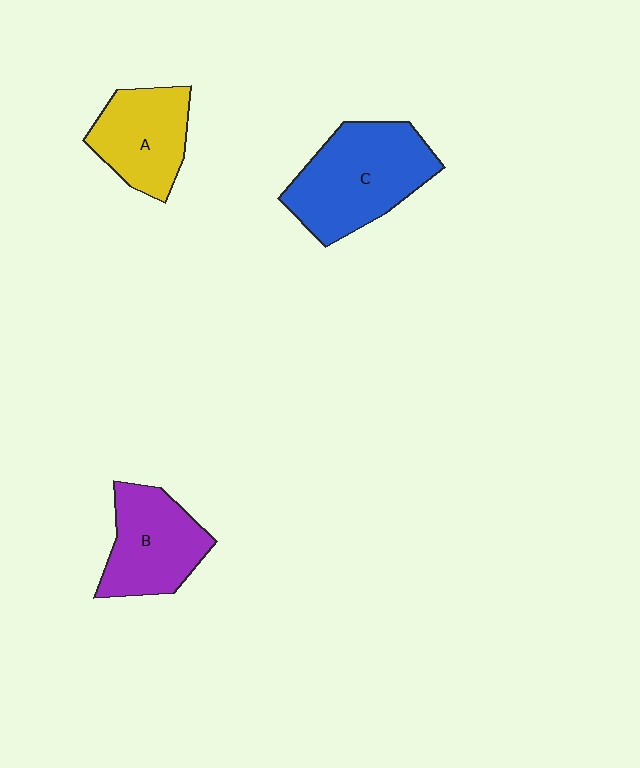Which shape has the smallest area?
Shape A (yellow).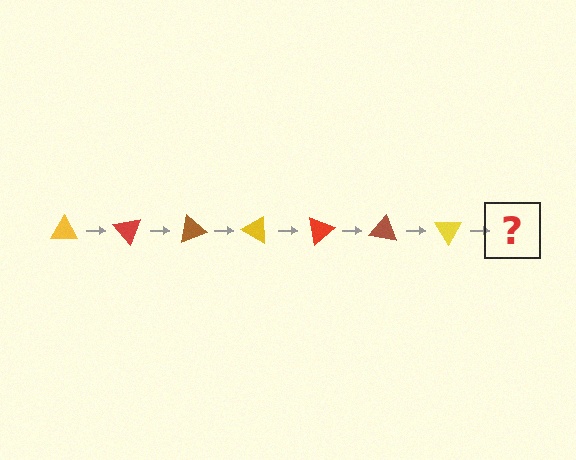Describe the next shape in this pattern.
It should be a red triangle, rotated 350 degrees from the start.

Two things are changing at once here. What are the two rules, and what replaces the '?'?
The two rules are that it rotates 50 degrees each step and the color cycles through yellow, red, and brown. The '?' should be a red triangle, rotated 350 degrees from the start.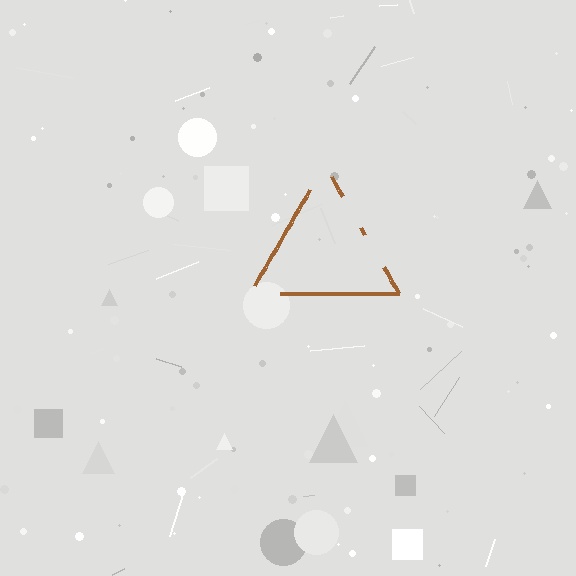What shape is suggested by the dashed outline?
The dashed outline suggests a triangle.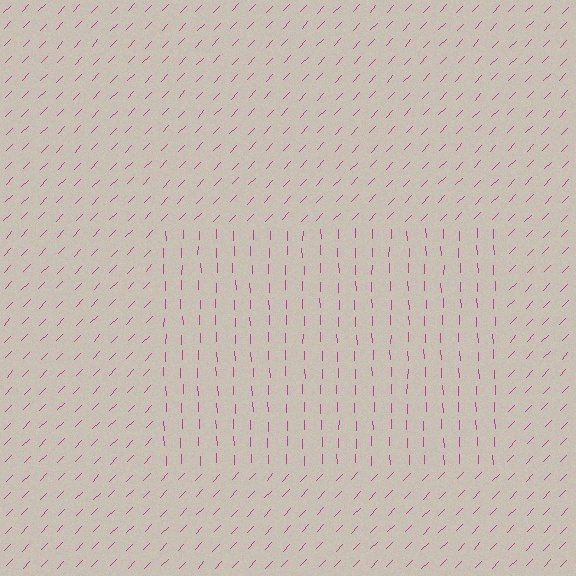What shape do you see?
I see a rectangle.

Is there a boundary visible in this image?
Yes, there is a texture boundary formed by a change in line orientation.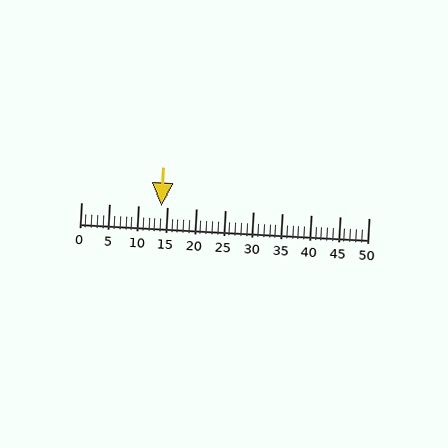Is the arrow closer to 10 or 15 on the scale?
The arrow is closer to 15.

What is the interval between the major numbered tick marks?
The major tick marks are spaced 5 units apart.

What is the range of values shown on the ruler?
The ruler shows values from 0 to 50.